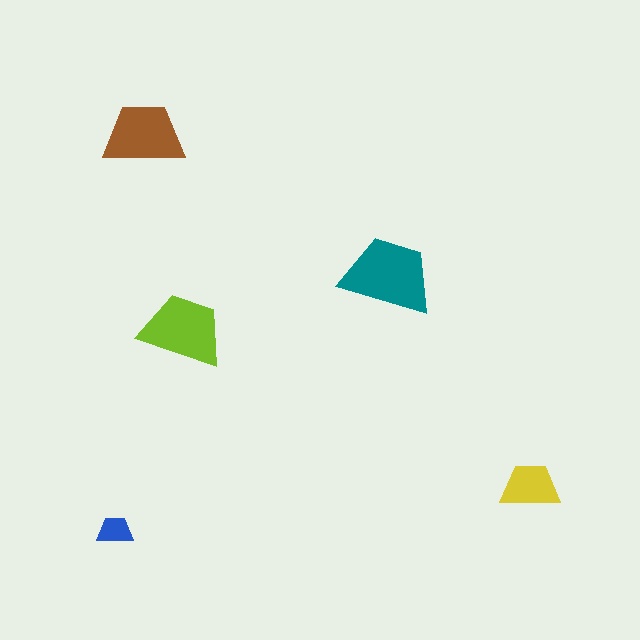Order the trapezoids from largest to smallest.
the teal one, the lime one, the brown one, the yellow one, the blue one.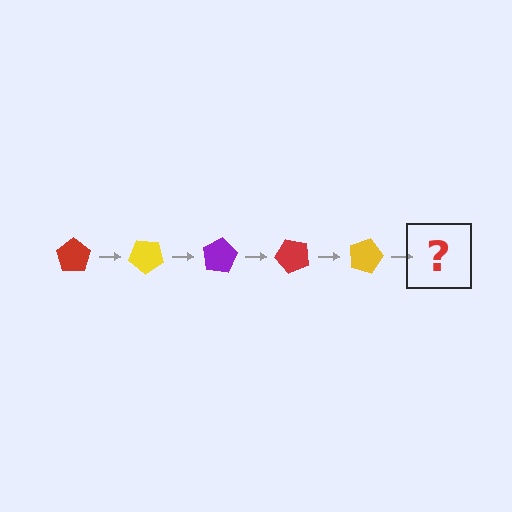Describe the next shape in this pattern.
It should be a purple pentagon, rotated 200 degrees from the start.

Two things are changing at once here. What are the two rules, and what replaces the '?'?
The two rules are that it rotates 40 degrees each step and the color cycles through red, yellow, and purple. The '?' should be a purple pentagon, rotated 200 degrees from the start.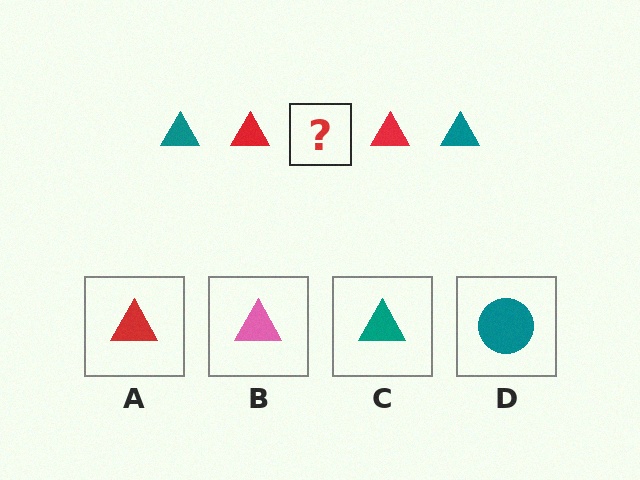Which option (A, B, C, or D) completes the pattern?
C.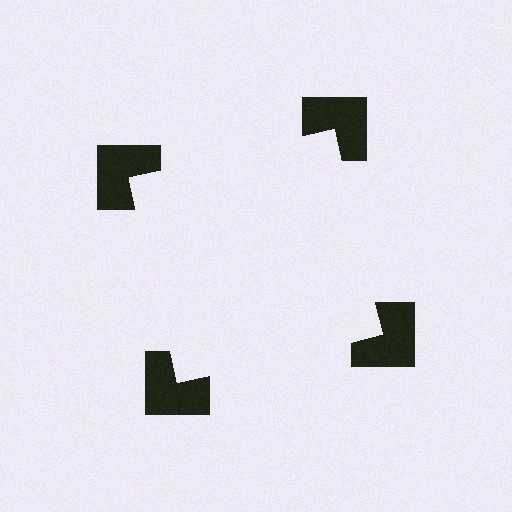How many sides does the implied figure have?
4 sides.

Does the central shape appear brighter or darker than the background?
It typically appears slightly brighter than the background, even though no actual brightness change is drawn.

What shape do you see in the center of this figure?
An illusory square — its edges are inferred from the aligned wedge cuts in the notched squares, not physically drawn.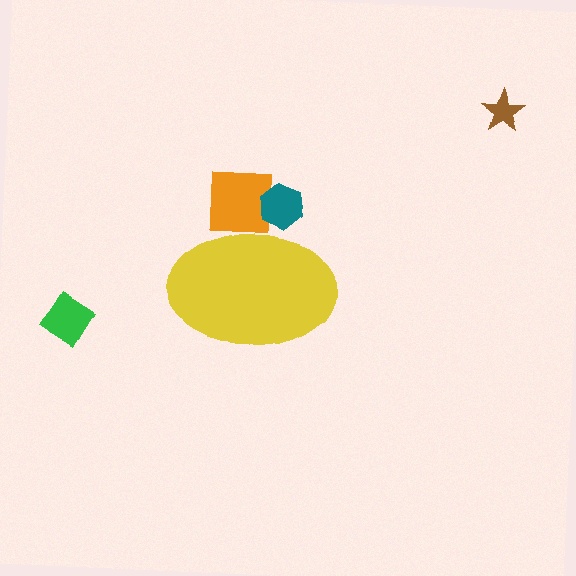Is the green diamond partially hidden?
No, the green diamond is fully visible.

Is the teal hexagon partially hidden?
Yes, the teal hexagon is partially hidden behind the yellow ellipse.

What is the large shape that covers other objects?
A yellow ellipse.